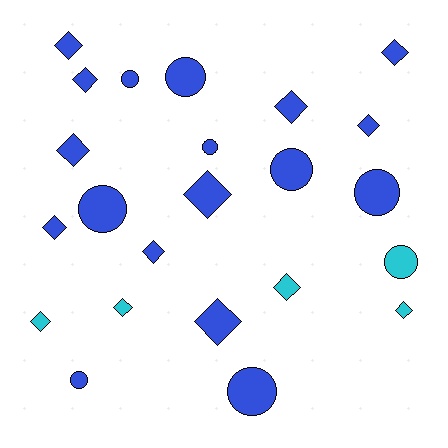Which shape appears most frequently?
Diamond, with 14 objects.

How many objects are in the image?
There are 23 objects.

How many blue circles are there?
There are 8 blue circles.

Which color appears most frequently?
Blue, with 18 objects.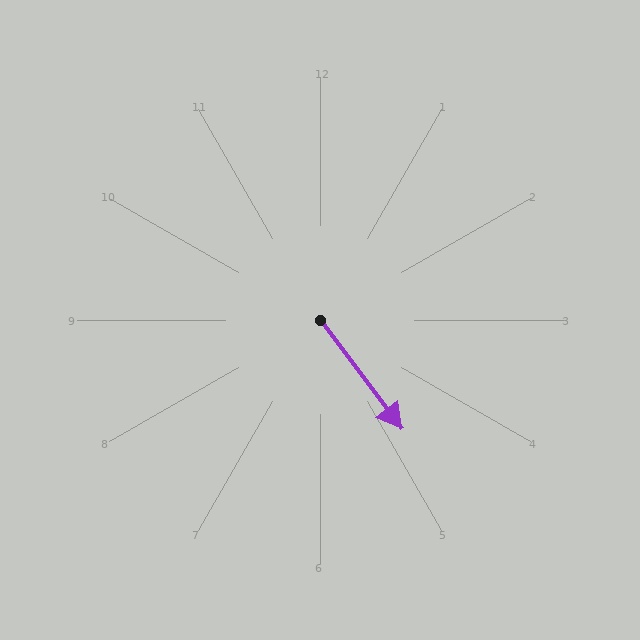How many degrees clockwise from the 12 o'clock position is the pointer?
Approximately 143 degrees.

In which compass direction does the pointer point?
Southeast.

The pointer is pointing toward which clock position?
Roughly 5 o'clock.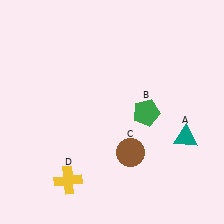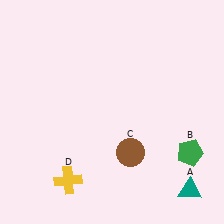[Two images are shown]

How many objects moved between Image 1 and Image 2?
2 objects moved between the two images.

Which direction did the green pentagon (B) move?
The green pentagon (B) moved right.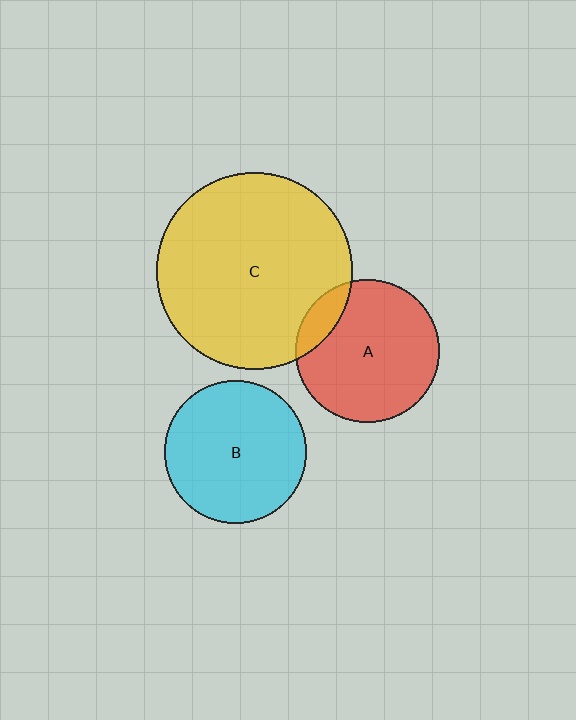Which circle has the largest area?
Circle C (yellow).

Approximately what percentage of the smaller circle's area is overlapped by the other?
Approximately 15%.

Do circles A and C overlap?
Yes.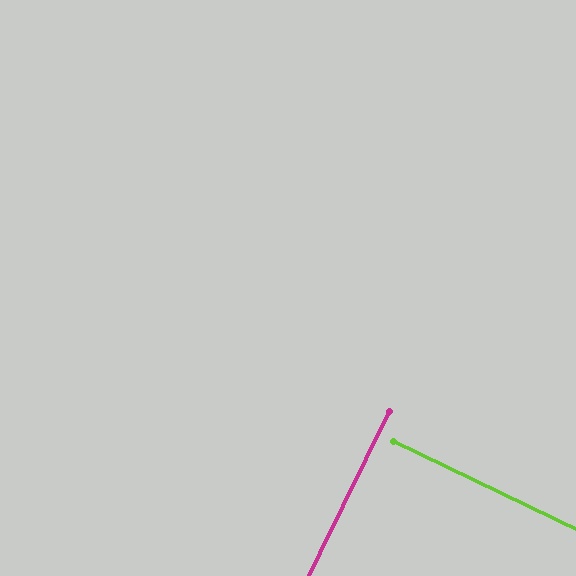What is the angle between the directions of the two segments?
Approximately 90 degrees.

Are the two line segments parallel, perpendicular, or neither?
Perpendicular — they meet at approximately 90°.